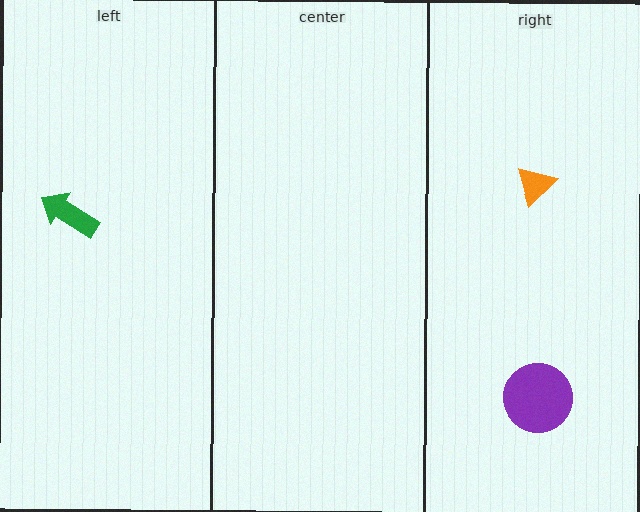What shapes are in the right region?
The orange triangle, the purple circle.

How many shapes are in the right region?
2.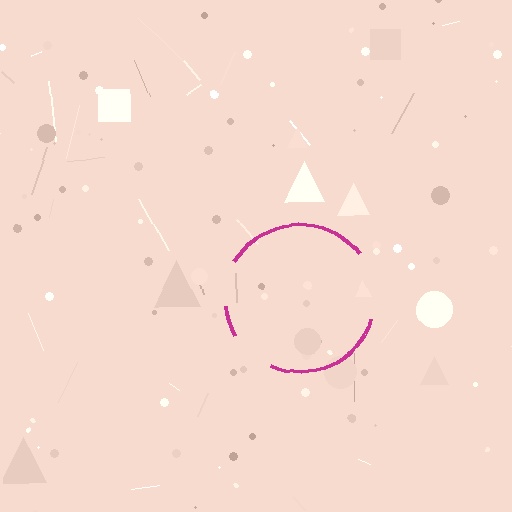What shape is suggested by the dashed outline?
The dashed outline suggests a circle.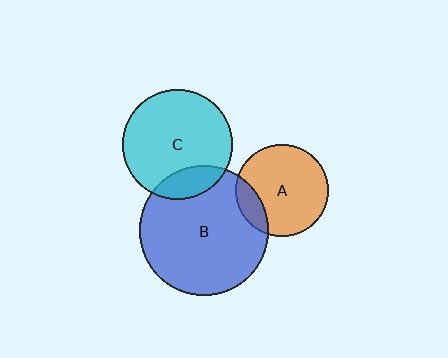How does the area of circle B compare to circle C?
Approximately 1.4 times.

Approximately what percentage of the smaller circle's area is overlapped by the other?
Approximately 15%.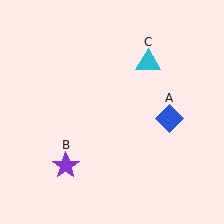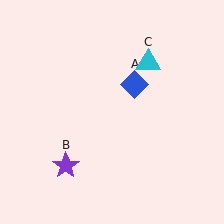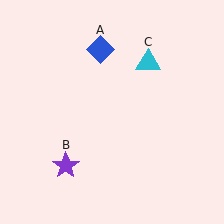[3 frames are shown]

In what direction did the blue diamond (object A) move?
The blue diamond (object A) moved up and to the left.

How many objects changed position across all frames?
1 object changed position: blue diamond (object A).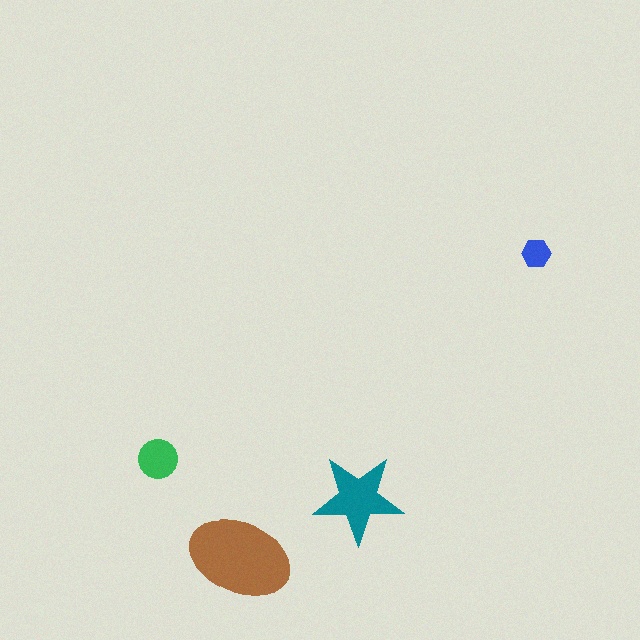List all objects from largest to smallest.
The brown ellipse, the teal star, the green circle, the blue hexagon.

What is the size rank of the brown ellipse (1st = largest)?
1st.